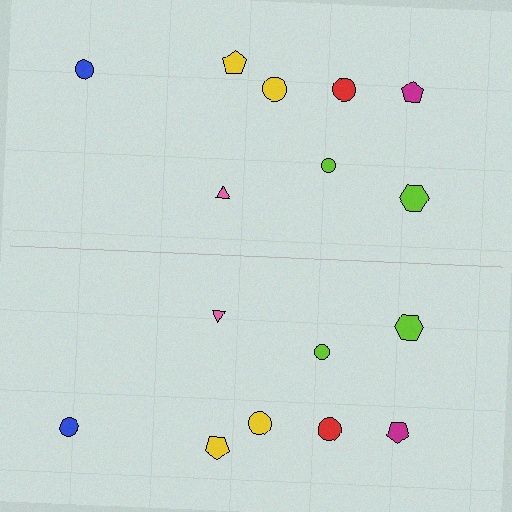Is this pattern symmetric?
Yes, this pattern has bilateral (reflection) symmetry.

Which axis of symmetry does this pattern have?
The pattern has a horizontal axis of symmetry running through the center of the image.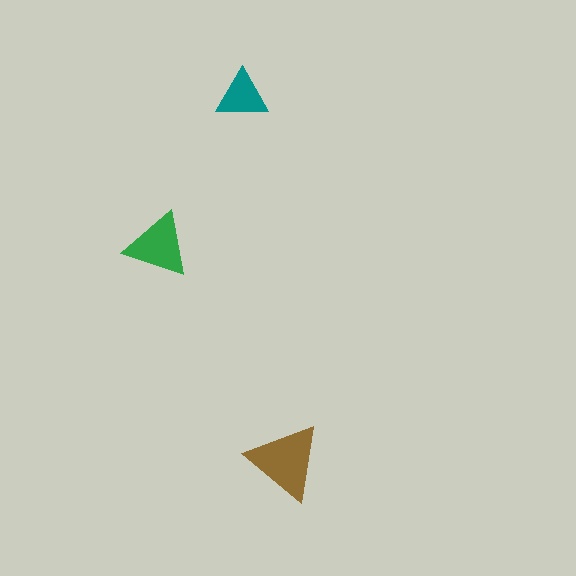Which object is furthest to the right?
The brown triangle is rightmost.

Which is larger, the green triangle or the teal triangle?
The green one.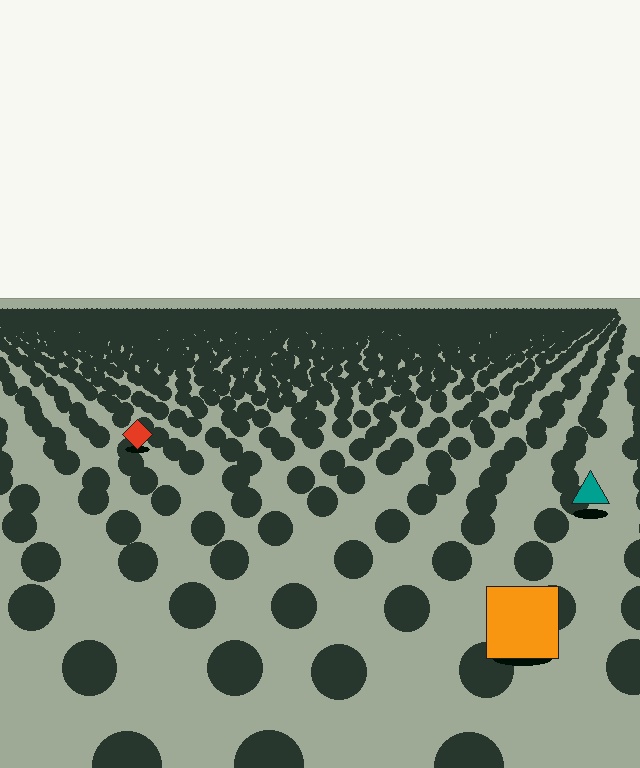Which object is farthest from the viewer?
The red diamond is farthest from the viewer. It appears smaller and the ground texture around it is denser.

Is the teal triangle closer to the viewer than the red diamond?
Yes. The teal triangle is closer — you can tell from the texture gradient: the ground texture is coarser near it.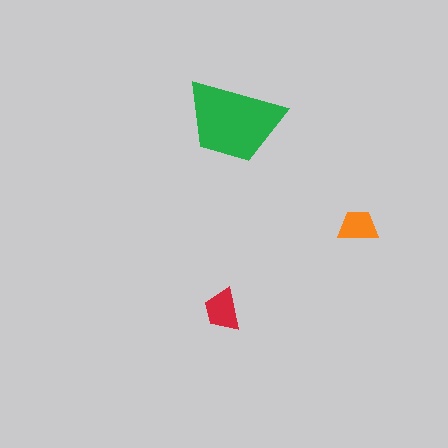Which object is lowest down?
The red trapezoid is bottommost.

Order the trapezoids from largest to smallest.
the green one, the red one, the orange one.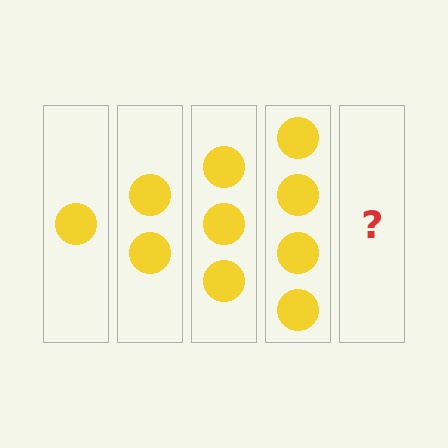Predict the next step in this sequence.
The next step is 5 circles.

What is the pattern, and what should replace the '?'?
The pattern is that each step adds one more circle. The '?' should be 5 circles.